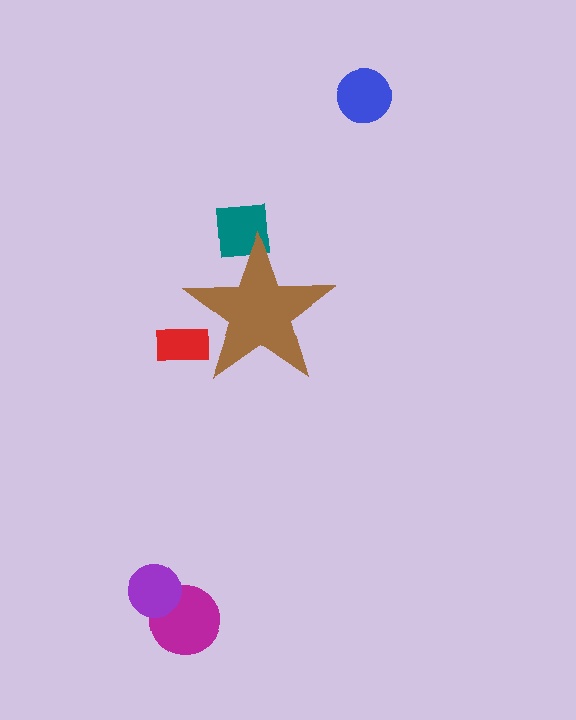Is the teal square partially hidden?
Yes, the teal square is partially hidden behind the brown star.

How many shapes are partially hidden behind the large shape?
2 shapes are partially hidden.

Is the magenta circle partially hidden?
No, the magenta circle is fully visible.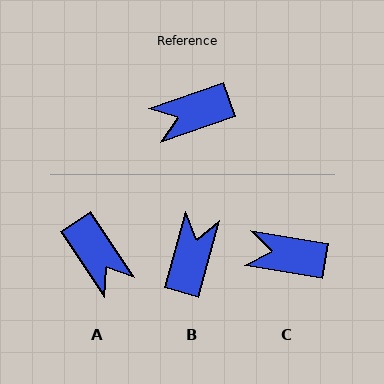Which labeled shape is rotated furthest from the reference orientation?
B, about 125 degrees away.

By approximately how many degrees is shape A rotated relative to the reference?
Approximately 104 degrees counter-clockwise.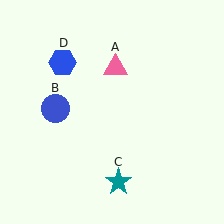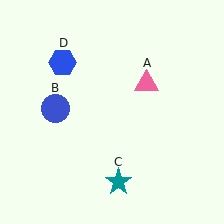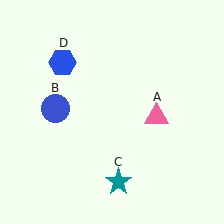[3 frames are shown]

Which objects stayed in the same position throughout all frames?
Blue circle (object B) and teal star (object C) and blue hexagon (object D) remained stationary.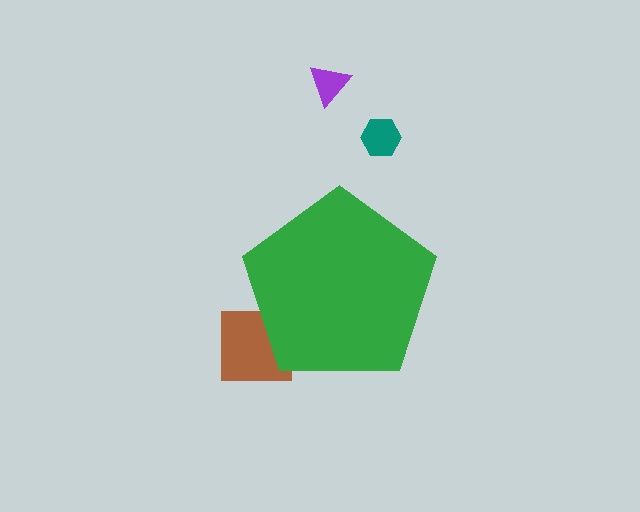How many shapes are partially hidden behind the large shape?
1 shape is partially hidden.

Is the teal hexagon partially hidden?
No, the teal hexagon is fully visible.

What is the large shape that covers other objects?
A green pentagon.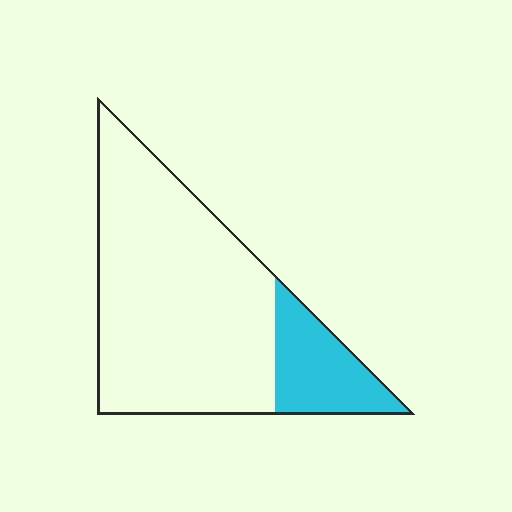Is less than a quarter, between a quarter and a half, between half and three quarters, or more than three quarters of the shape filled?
Less than a quarter.